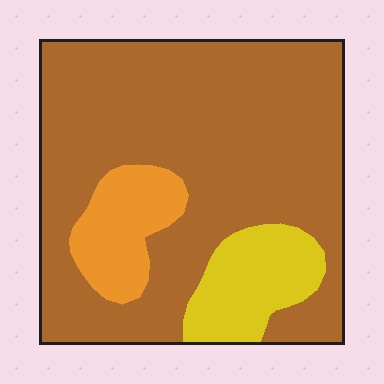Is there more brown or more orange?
Brown.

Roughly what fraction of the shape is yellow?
Yellow takes up about one eighth (1/8) of the shape.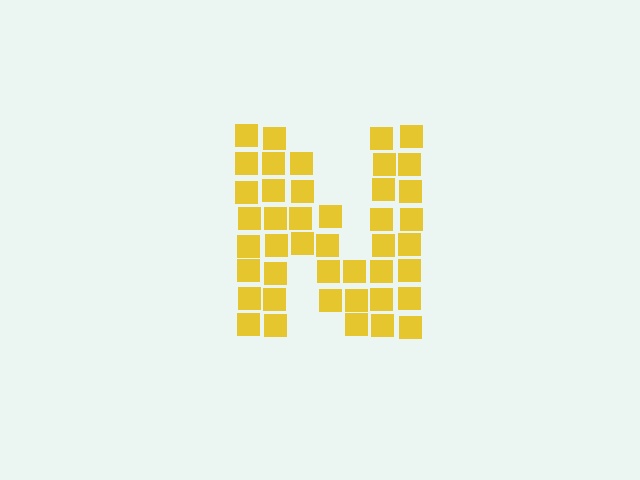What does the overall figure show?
The overall figure shows the letter N.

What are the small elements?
The small elements are squares.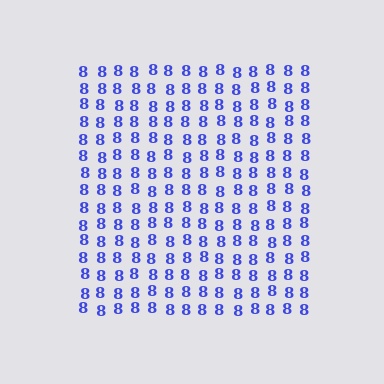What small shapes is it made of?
It is made of small digit 8's.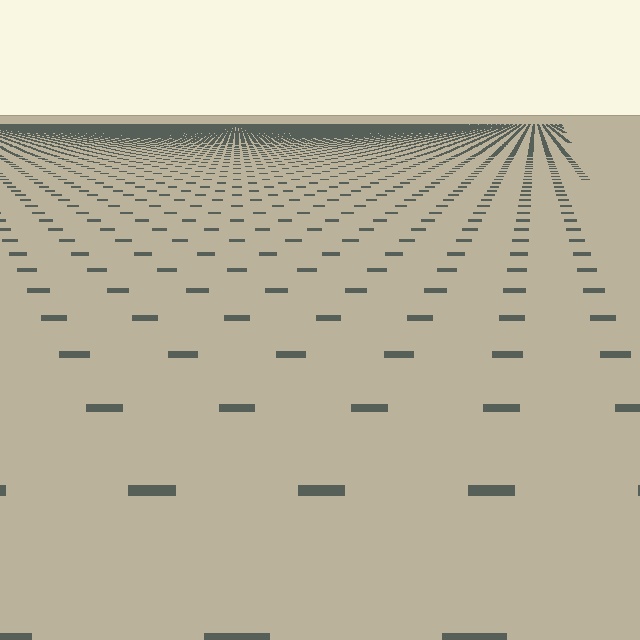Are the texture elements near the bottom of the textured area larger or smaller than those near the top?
Larger. Near the bottom, elements are closer to the viewer and appear at a bigger on-screen size.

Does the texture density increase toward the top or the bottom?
Density increases toward the top.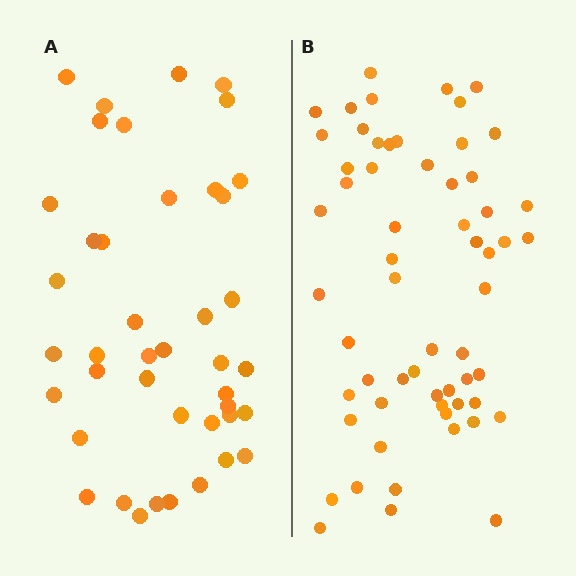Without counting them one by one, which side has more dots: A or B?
Region B (the right region) has more dots.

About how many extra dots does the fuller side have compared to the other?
Region B has approximately 20 more dots than region A.